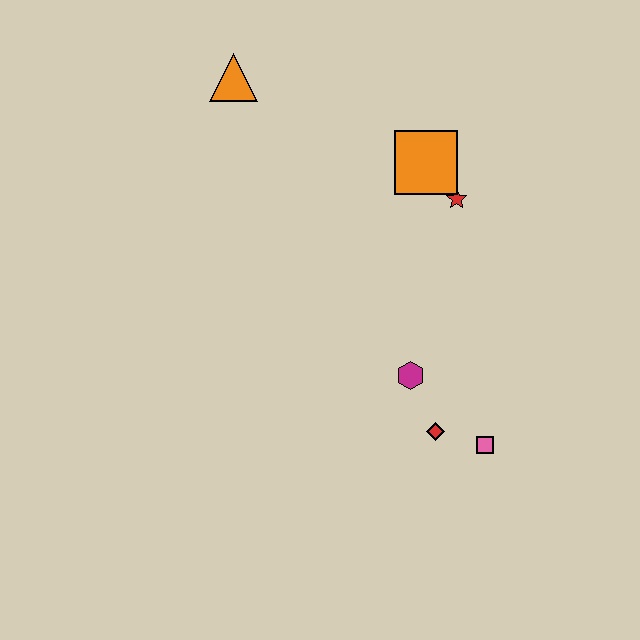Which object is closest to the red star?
The orange square is closest to the red star.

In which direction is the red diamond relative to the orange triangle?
The red diamond is below the orange triangle.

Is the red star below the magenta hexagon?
No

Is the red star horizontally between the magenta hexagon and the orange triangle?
No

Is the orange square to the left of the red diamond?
Yes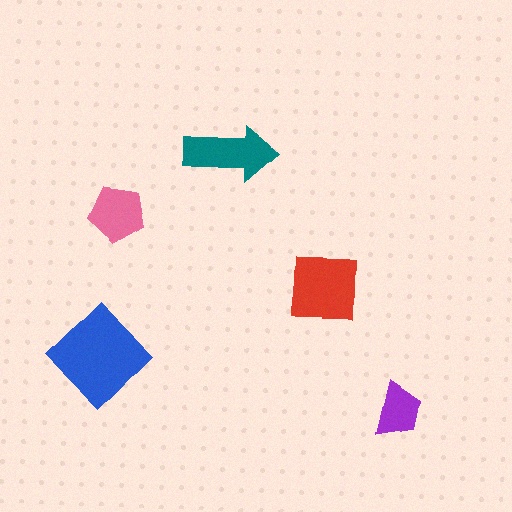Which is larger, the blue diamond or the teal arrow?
The blue diamond.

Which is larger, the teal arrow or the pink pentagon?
The teal arrow.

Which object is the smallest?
The purple trapezoid.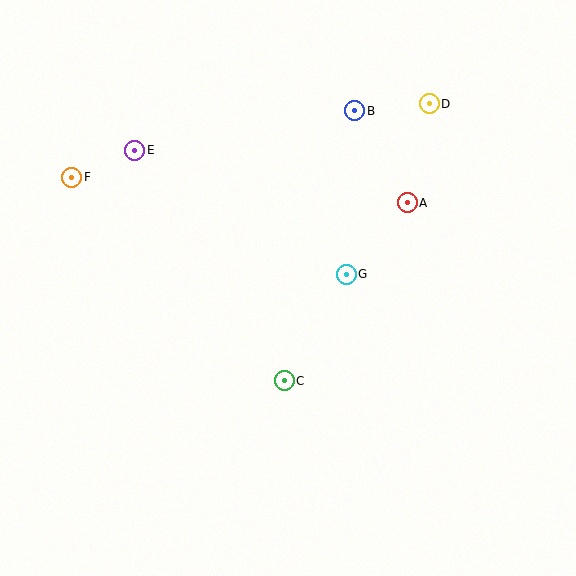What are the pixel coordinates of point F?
Point F is at (72, 177).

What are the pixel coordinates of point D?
Point D is at (429, 104).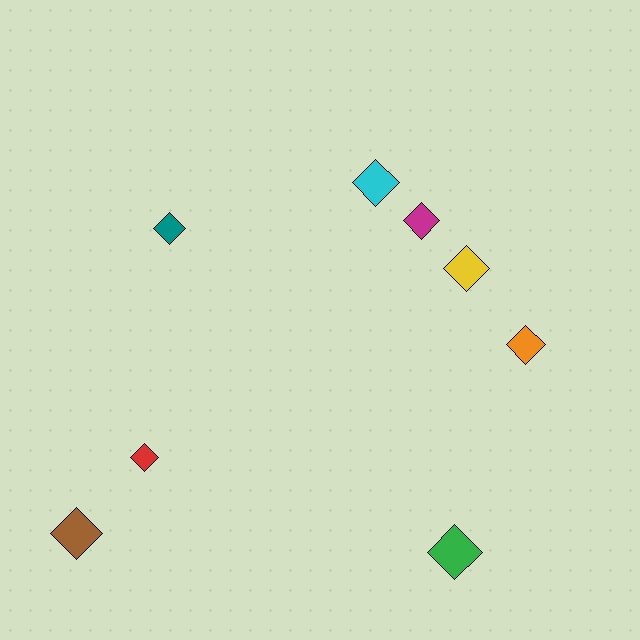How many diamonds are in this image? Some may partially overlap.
There are 8 diamonds.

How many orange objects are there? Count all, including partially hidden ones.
There is 1 orange object.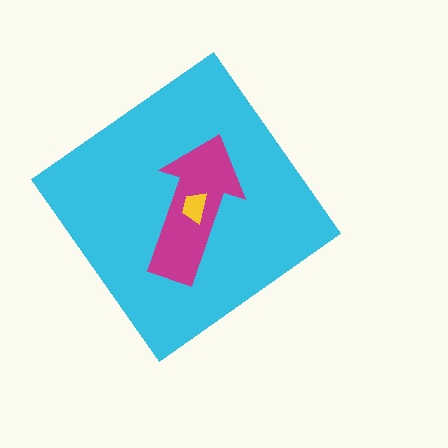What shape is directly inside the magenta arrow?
The yellow trapezoid.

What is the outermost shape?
The cyan diamond.